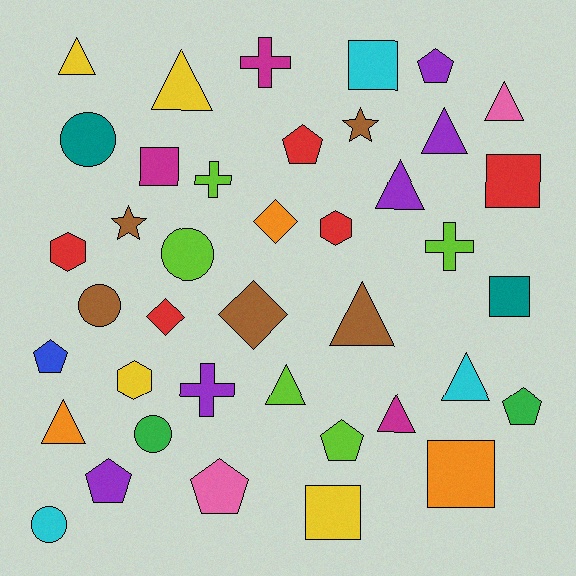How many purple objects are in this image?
There are 5 purple objects.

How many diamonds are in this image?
There are 3 diamonds.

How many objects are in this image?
There are 40 objects.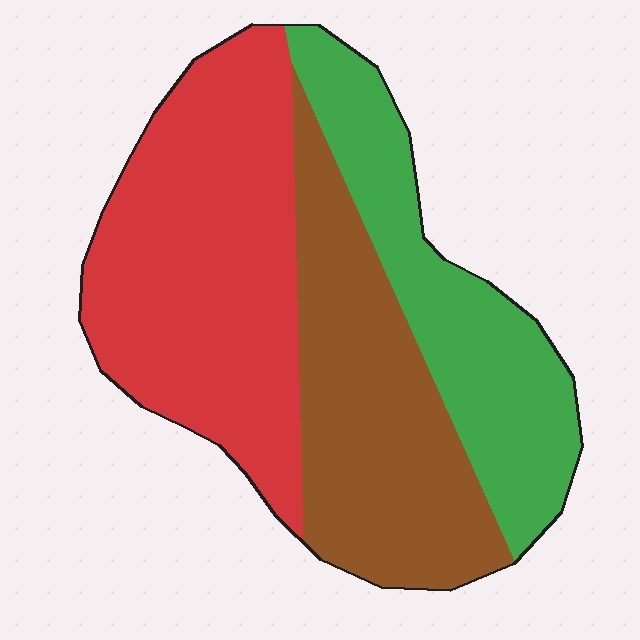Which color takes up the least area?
Green, at roughly 25%.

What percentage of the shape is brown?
Brown covers 32% of the shape.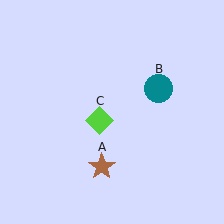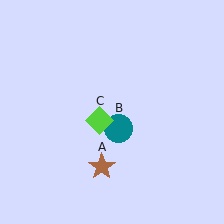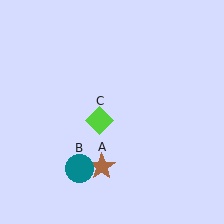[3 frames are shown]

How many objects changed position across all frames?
1 object changed position: teal circle (object B).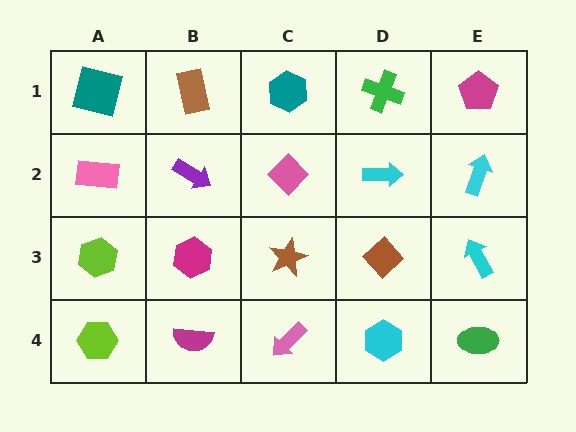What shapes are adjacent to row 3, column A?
A pink rectangle (row 2, column A), a lime hexagon (row 4, column A), a magenta hexagon (row 3, column B).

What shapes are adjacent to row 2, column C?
A teal hexagon (row 1, column C), a brown star (row 3, column C), a purple arrow (row 2, column B), a cyan arrow (row 2, column D).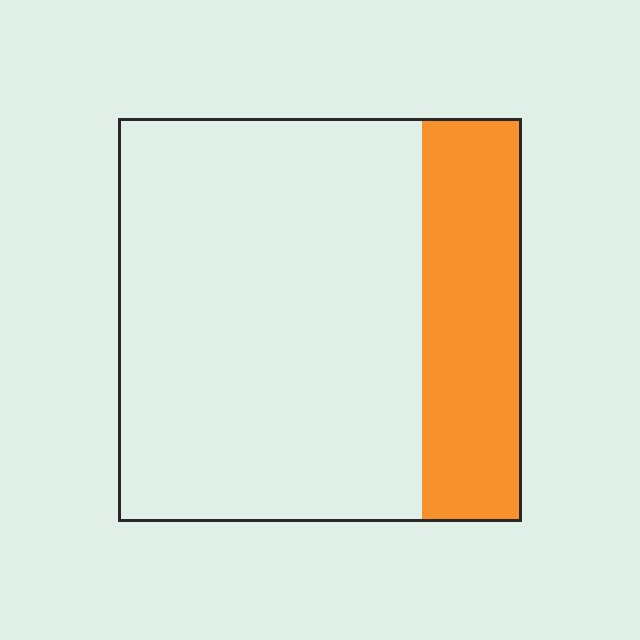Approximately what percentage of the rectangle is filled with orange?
Approximately 25%.